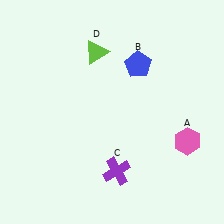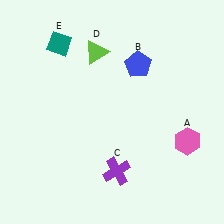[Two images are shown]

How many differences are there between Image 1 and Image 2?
There is 1 difference between the two images.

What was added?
A teal diamond (E) was added in Image 2.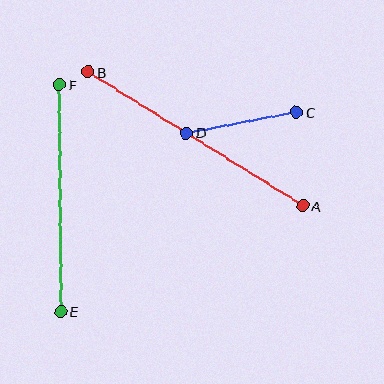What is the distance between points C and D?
The distance is approximately 112 pixels.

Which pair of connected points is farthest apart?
Points A and B are farthest apart.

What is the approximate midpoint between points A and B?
The midpoint is at approximately (195, 139) pixels.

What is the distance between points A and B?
The distance is approximately 253 pixels.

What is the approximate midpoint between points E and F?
The midpoint is at approximately (60, 198) pixels.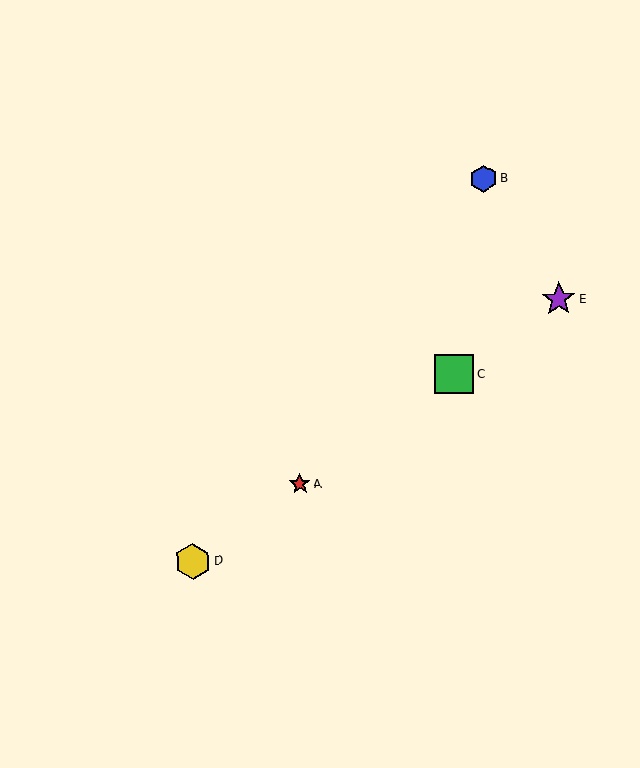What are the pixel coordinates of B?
Object B is at (483, 179).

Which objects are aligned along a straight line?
Objects A, C, D, E are aligned along a straight line.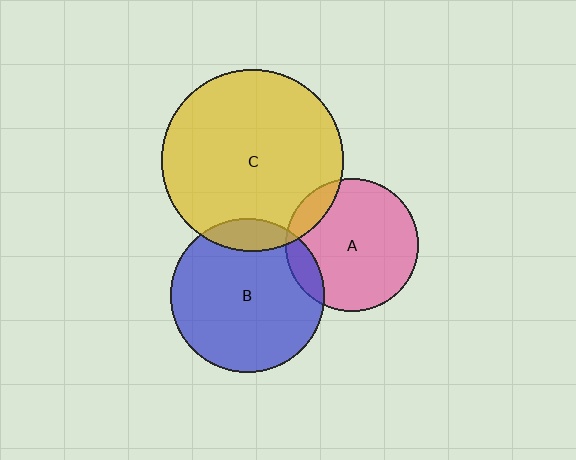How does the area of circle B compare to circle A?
Approximately 1.3 times.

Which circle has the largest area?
Circle C (yellow).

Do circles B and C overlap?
Yes.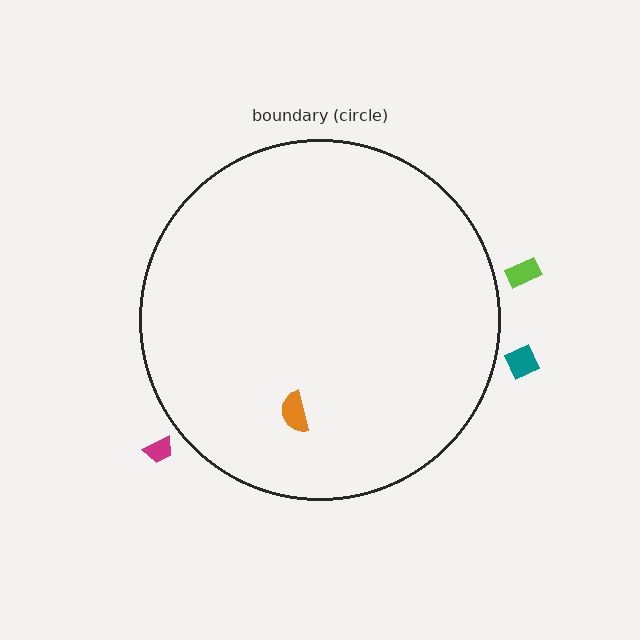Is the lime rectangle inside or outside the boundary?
Outside.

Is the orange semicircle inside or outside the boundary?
Inside.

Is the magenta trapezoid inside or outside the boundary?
Outside.